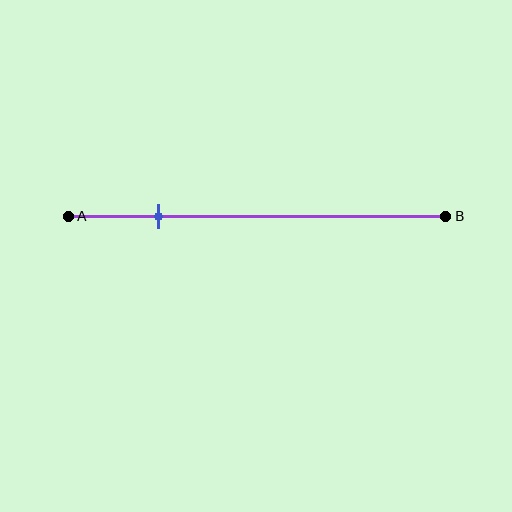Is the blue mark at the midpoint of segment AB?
No, the mark is at about 25% from A, not at the 50% midpoint.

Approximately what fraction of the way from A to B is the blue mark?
The blue mark is approximately 25% of the way from A to B.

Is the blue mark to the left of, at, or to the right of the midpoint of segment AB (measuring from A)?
The blue mark is to the left of the midpoint of segment AB.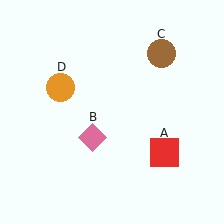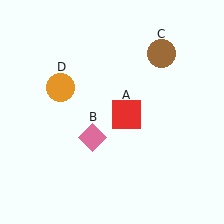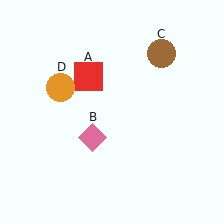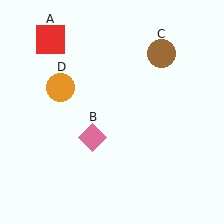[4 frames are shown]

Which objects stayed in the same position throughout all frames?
Pink diamond (object B) and brown circle (object C) and orange circle (object D) remained stationary.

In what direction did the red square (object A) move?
The red square (object A) moved up and to the left.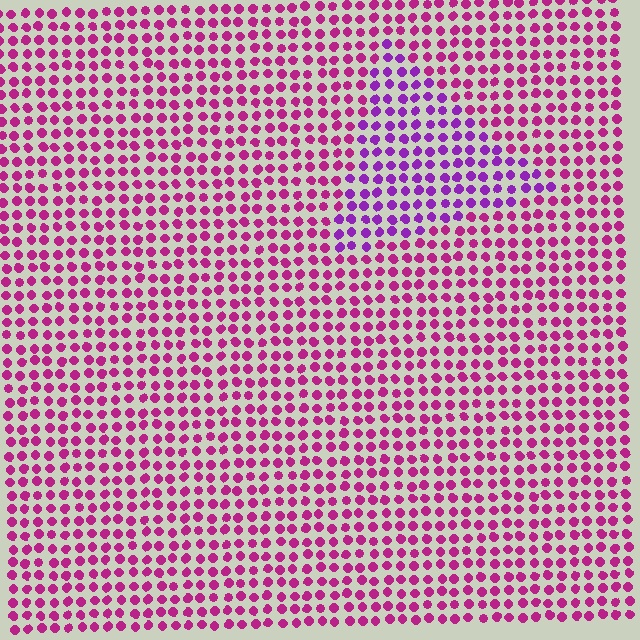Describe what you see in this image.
The image is filled with small magenta elements in a uniform arrangement. A triangle-shaped region is visible where the elements are tinted to a slightly different hue, forming a subtle color boundary.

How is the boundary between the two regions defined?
The boundary is defined purely by a slight shift in hue (about 35 degrees). Spacing, size, and orientation are identical on both sides.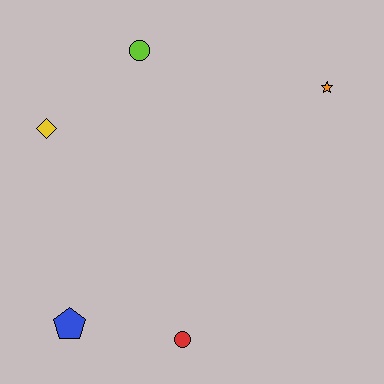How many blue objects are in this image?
There is 1 blue object.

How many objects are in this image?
There are 5 objects.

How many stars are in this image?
There is 1 star.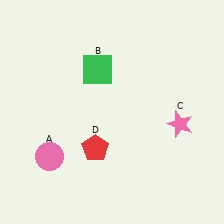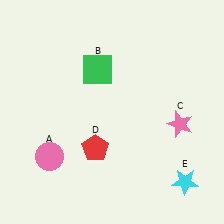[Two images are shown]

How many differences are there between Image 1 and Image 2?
There is 1 difference between the two images.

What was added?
A cyan star (E) was added in Image 2.